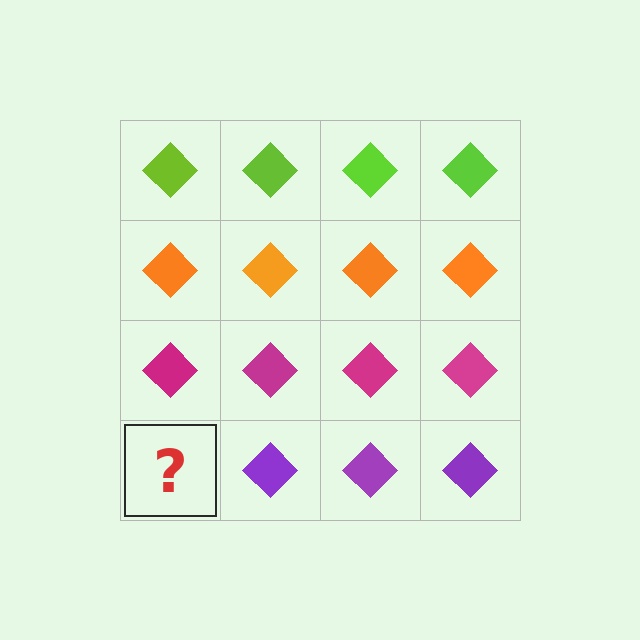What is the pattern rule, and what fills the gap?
The rule is that each row has a consistent color. The gap should be filled with a purple diamond.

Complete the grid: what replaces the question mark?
The question mark should be replaced with a purple diamond.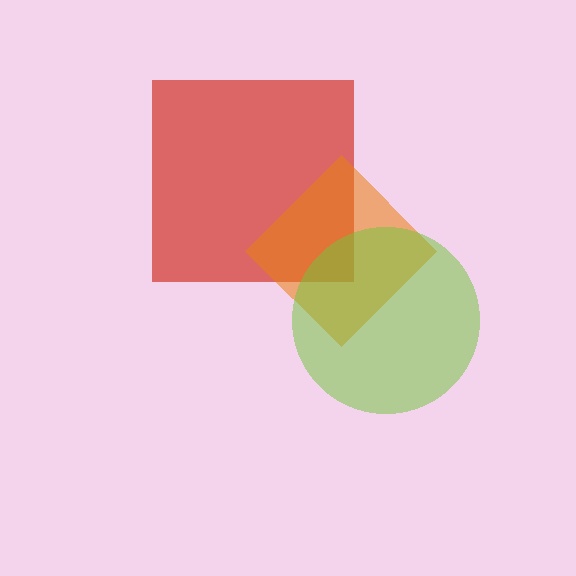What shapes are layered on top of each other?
The layered shapes are: a red square, an orange diamond, a lime circle.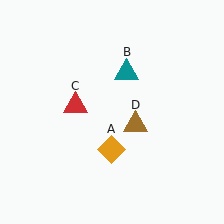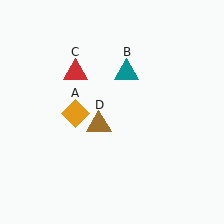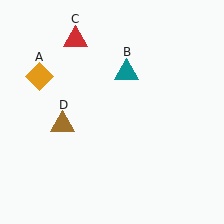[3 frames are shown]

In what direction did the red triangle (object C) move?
The red triangle (object C) moved up.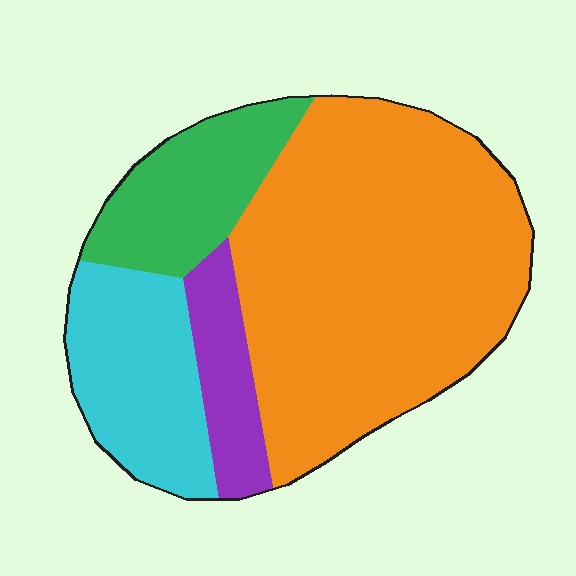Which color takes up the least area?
Purple, at roughly 10%.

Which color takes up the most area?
Orange, at roughly 55%.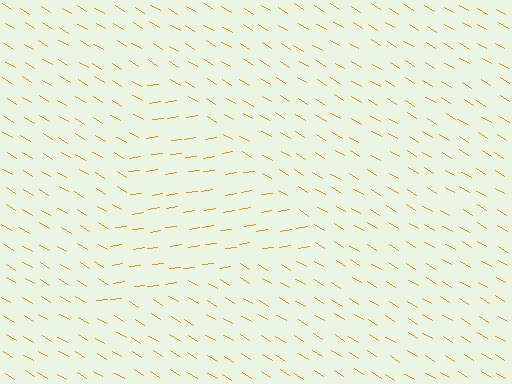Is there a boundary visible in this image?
Yes, there is a texture boundary formed by a change in line orientation.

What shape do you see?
I see a triangle.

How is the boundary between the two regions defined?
The boundary is defined purely by a change in line orientation (approximately 40 degrees difference). All lines are the same color and thickness.